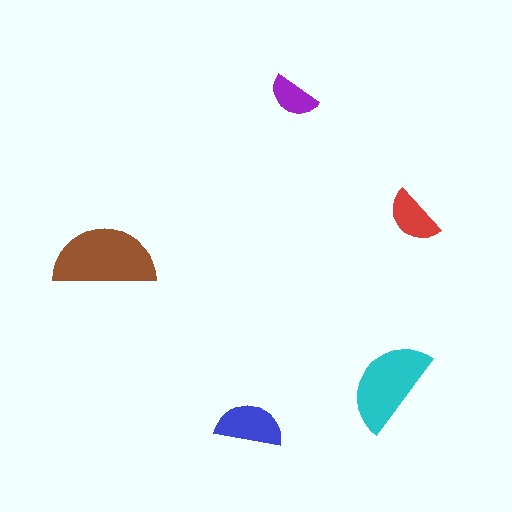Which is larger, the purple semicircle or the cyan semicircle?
The cyan one.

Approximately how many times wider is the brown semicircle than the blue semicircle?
About 1.5 times wider.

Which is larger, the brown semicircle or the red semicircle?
The brown one.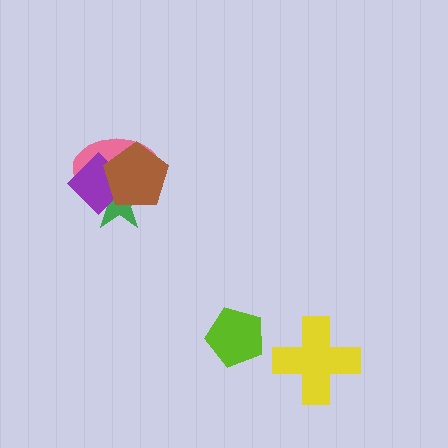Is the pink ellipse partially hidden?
Yes, it is partially covered by another shape.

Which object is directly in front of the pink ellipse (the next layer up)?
The green star is directly in front of the pink ellipse.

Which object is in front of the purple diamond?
The brown pentagon is in front of the purple diamond.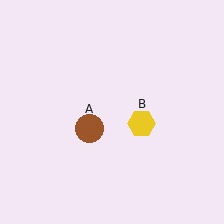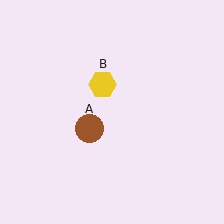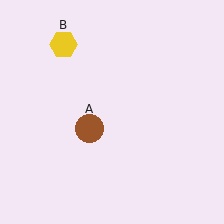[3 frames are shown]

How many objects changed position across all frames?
1 object changed position: yellow hexagon (object B).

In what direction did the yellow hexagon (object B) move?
The yellow hexagon (object B) moved up and to the left.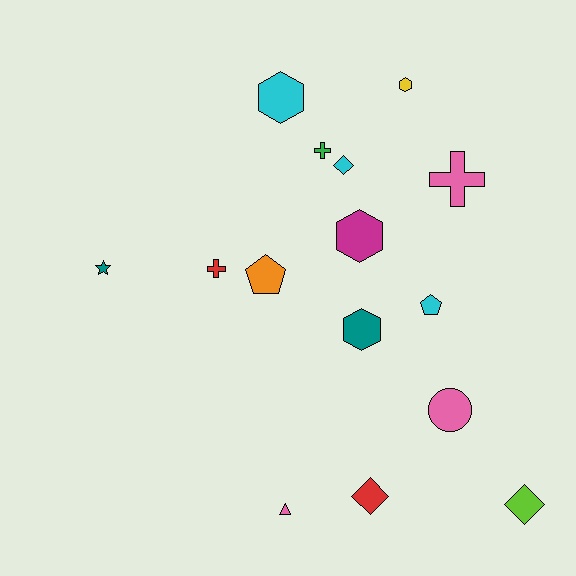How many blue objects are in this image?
There are no blue objects.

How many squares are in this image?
There are no squares.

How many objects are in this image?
There are 15 objects.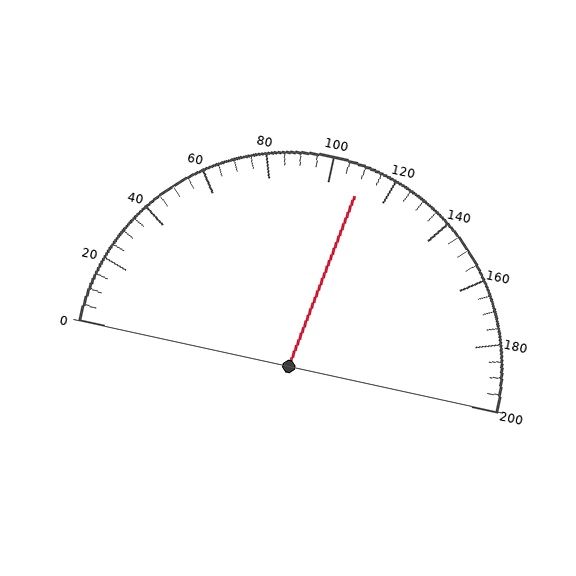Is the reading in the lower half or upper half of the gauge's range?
The reading is in the upper half of the range (0 to 200).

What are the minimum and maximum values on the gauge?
The gauge ranges from 0 to 200.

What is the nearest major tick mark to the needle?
The nearest major tick mark is 120.